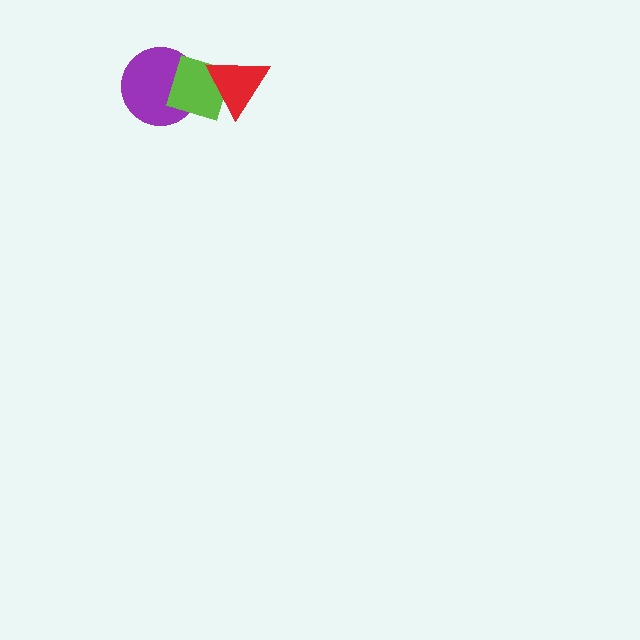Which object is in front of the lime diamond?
The red triangle is in front of the lime diamond.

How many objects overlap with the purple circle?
1 object overlaps with the purple circle.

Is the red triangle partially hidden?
No, no other shape covers it.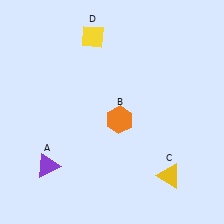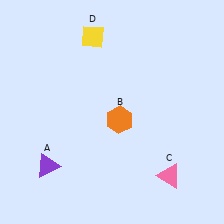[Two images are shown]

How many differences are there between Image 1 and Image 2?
There is 1 difference between the two images.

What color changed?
The triangle (C) changed from yellow in Image 1 to pink in Image 2.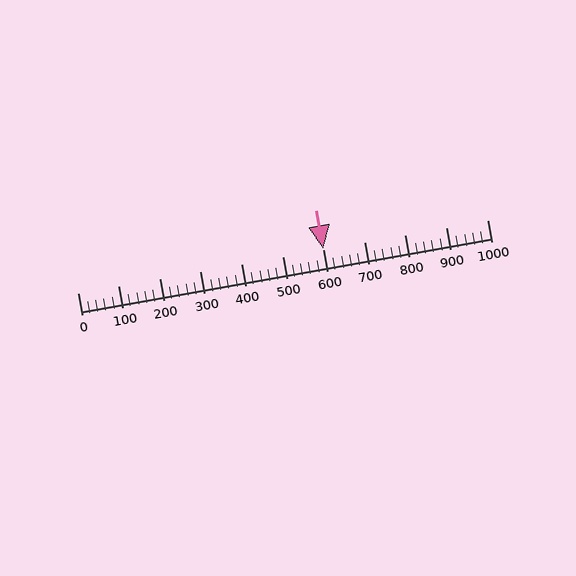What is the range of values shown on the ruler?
The ruler shows values from 0 to 1000.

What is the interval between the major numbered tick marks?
The major tick marks are spaced 100 units apart.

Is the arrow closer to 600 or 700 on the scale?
The arrow is closer to 600.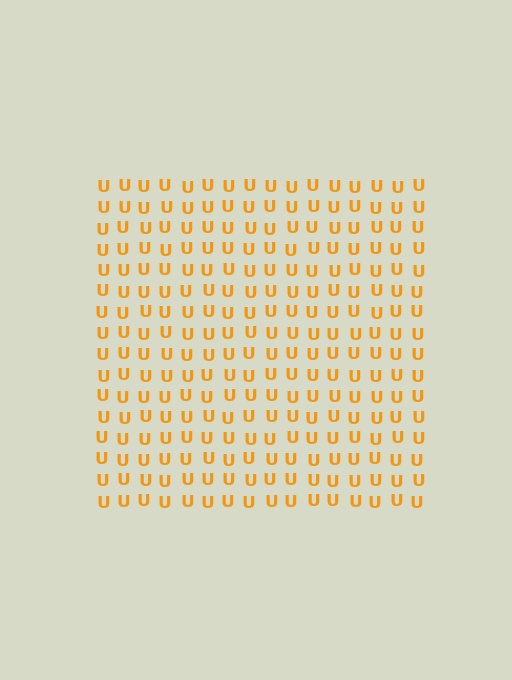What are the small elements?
The small elements are letter U's.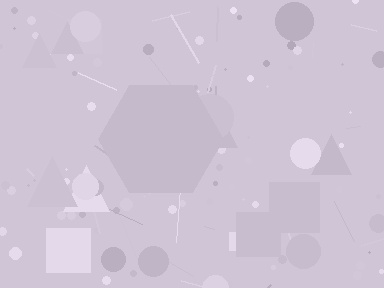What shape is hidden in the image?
A hexagon is hidden in the image.